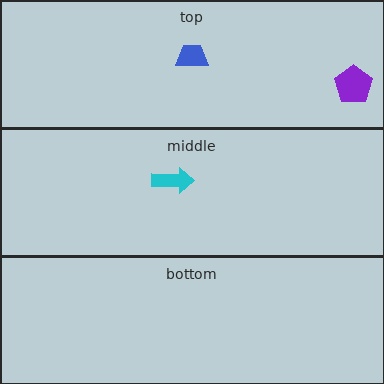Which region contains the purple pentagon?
The top region.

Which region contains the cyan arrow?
The middle region.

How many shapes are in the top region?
2.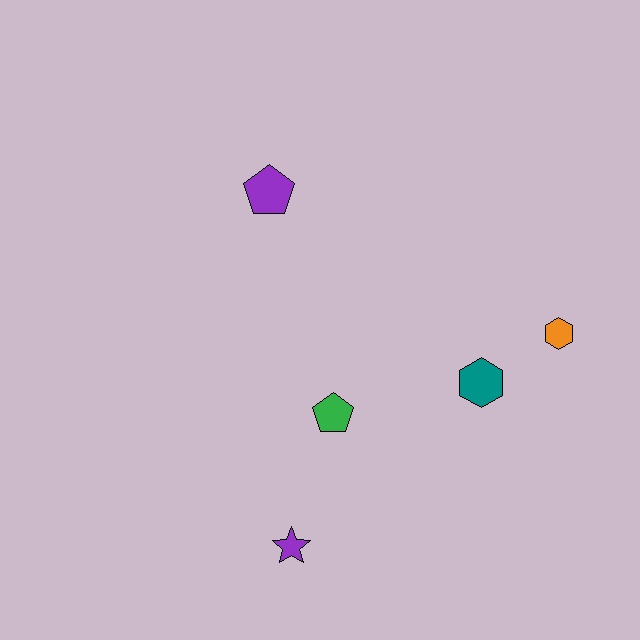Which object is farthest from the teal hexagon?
The purple pentagon is farthest from the teal hexagon.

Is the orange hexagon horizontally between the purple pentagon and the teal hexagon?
No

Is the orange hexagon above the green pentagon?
Yes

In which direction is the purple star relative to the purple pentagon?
The purple star is below the purple pentagon.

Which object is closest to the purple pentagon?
The green pentagon is closest to the purple pentagon.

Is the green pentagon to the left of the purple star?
No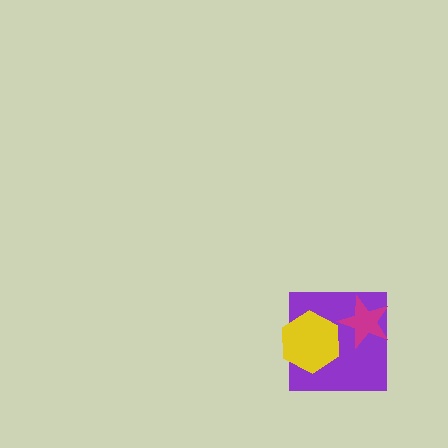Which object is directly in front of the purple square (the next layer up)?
The yellow hexagon is directly in front of the purple square.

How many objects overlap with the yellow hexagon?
1 object overlaps with the yellow hexagon.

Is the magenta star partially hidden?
No, no other shape covers it.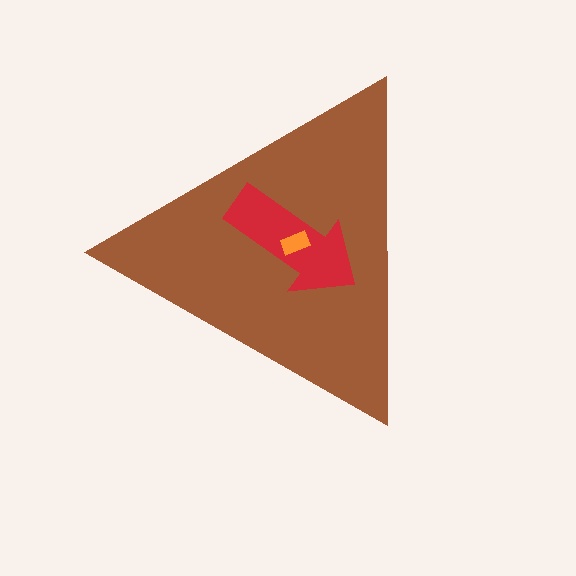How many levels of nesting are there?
3.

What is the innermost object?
The orange rectangle.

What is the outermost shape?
The brown triangle.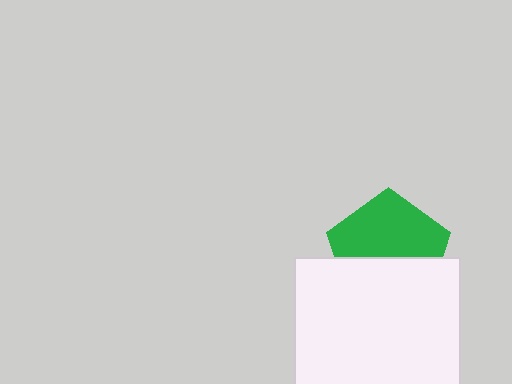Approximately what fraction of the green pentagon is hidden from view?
Roughly 44% of the green pentagon is hidden behind the white square.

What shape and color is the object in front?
The object in front is a white square.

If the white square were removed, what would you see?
You would see the complete green pentagon.